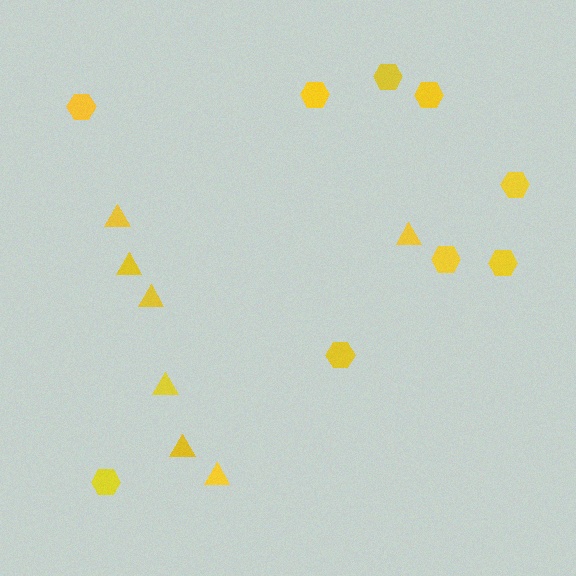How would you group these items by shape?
There are 2 groups: one group of triangles (7) and one group of hexagons (9).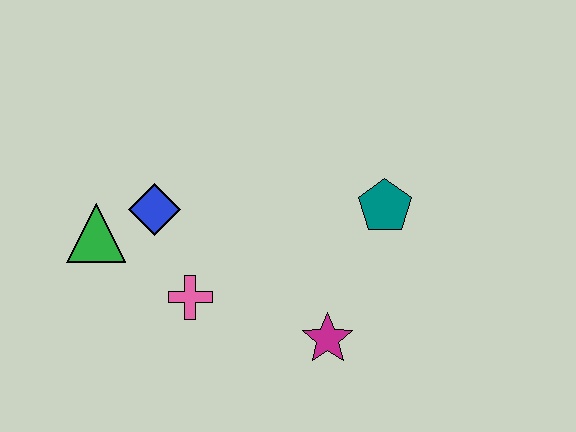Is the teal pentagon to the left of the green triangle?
No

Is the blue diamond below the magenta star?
No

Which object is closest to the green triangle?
The blue diamond is closest to the green triangle.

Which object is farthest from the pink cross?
The teal pentagon is farthest from the pink cross.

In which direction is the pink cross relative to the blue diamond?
The pink cross is below the blue diamond.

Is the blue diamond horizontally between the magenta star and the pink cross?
No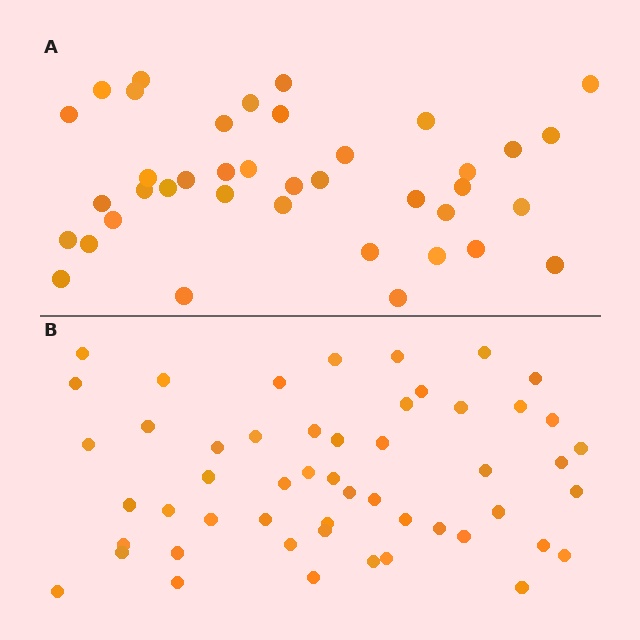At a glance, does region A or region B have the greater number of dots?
Region B (the bottom region) has more dots.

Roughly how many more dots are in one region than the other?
Region B has approximately 15 more dots than region A.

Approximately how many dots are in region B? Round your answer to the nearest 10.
About 50 dots. (The exact count is 52, which rounds to 50.)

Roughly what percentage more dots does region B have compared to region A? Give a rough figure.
About 35% more.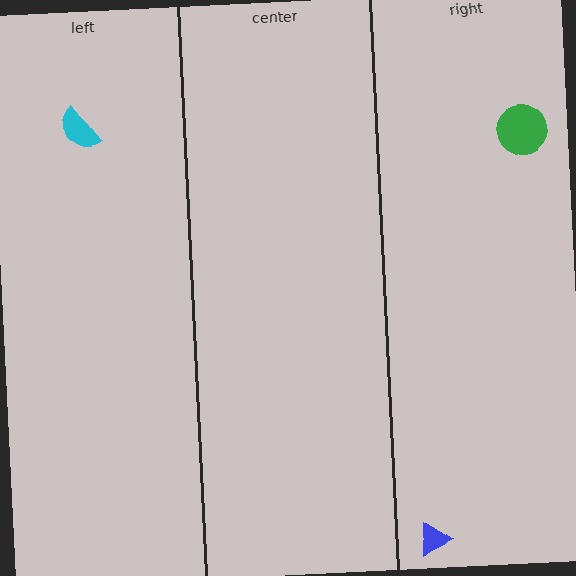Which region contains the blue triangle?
The right region.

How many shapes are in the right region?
2.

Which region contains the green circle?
The right region.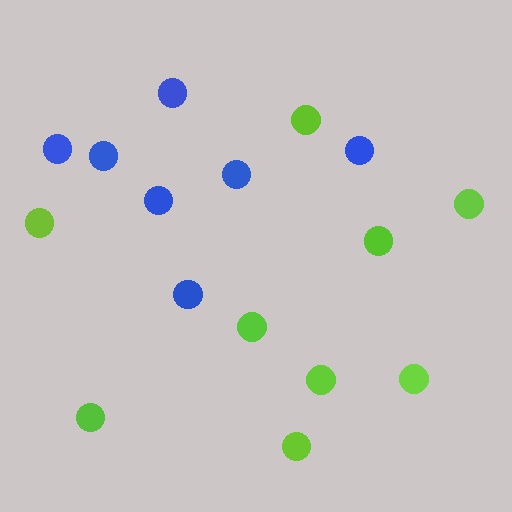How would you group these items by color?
There are 2 groups: one group of blue circles (7) and one group of lime circles (9).